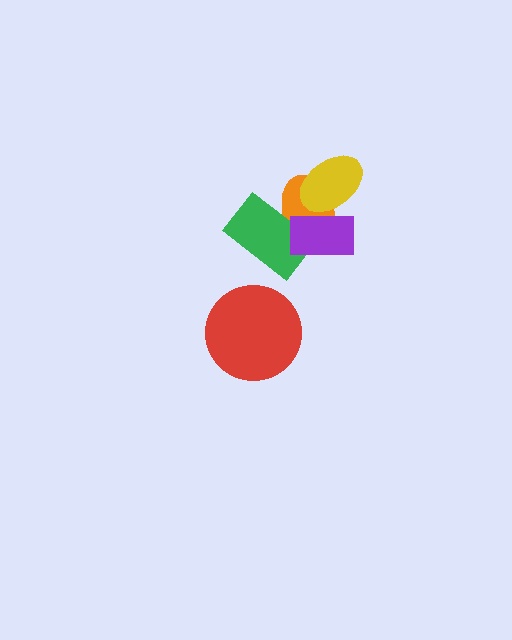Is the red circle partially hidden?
No, no other shape covers it.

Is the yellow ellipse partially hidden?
Yes, it is partially covered by another shape.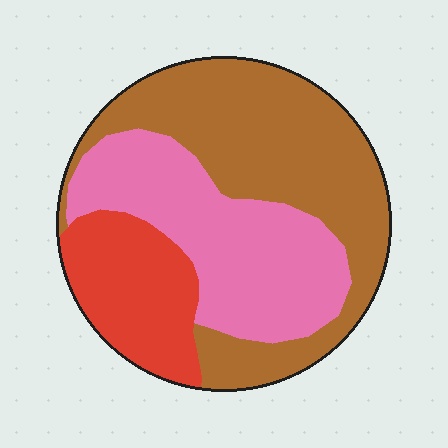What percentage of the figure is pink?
Pink takes up between a third and a half of the figure.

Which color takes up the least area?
Red, at roughly 20%.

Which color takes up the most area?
Brown, at roughly 45%.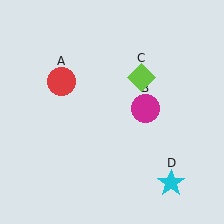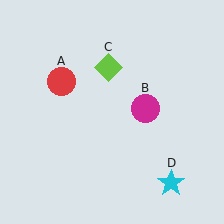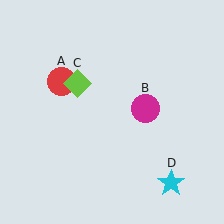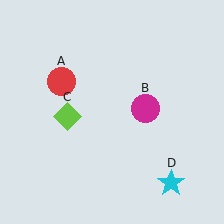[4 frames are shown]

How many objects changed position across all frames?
1 object changed position: lime diamond (object C).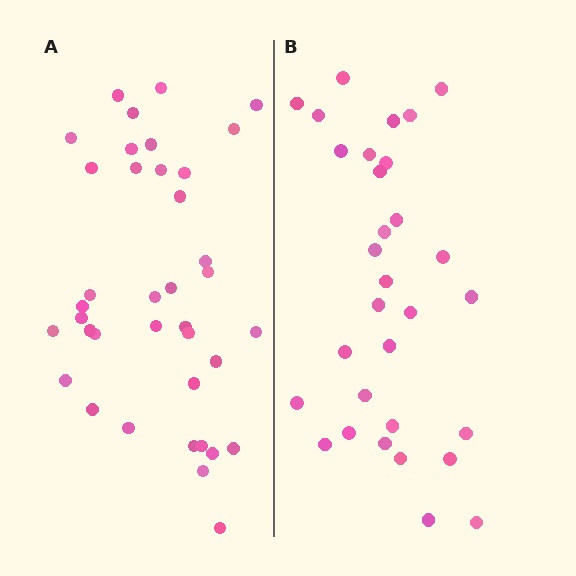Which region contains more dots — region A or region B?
Region A (the left region) has more dots.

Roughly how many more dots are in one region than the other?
Region A has roughly 8 or so more dots than region B.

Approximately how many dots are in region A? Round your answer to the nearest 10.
About 40 dots. (The exact count is 38, which rounds to 40.)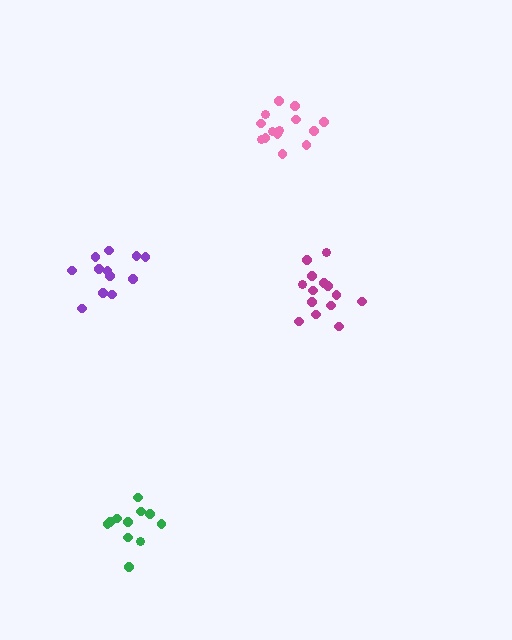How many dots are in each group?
Group 1: 14 dots, Group 2: 11 dots, Group 3: 12 dots, Group 4: 14 dots (51 total).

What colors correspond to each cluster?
The clusters are colored: pink, green, purple, magenta.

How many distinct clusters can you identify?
There are 4 distinct clusters.